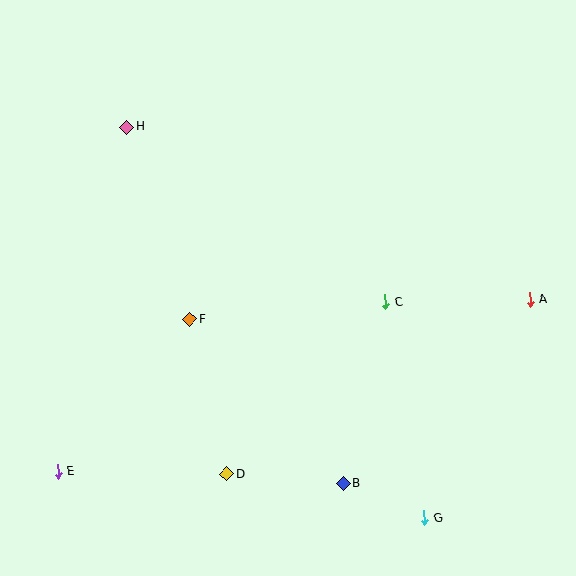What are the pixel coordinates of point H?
Point H is at (127, 127).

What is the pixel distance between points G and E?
The distance between G and E is 369 pixels.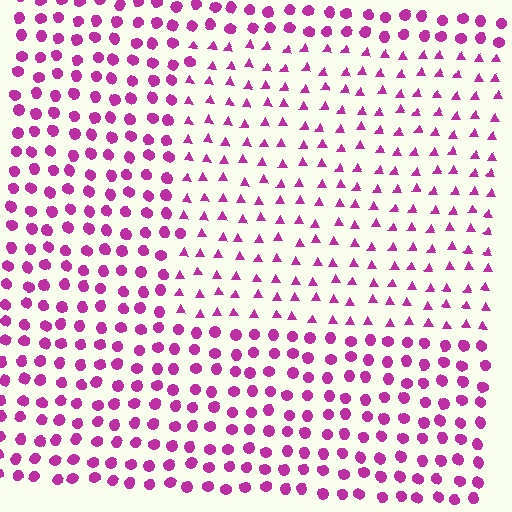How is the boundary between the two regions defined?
The boundary is defined by a change in element shape: triangles inside vs. circles outside. All elements share the same color and spacing.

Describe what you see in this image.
The image is filled with small magenta elements arranged in a uniform grid. A rectangle-shaped region contains triangles, while the surrounding area contains circles. The boundary is defined purely by the change in element shape.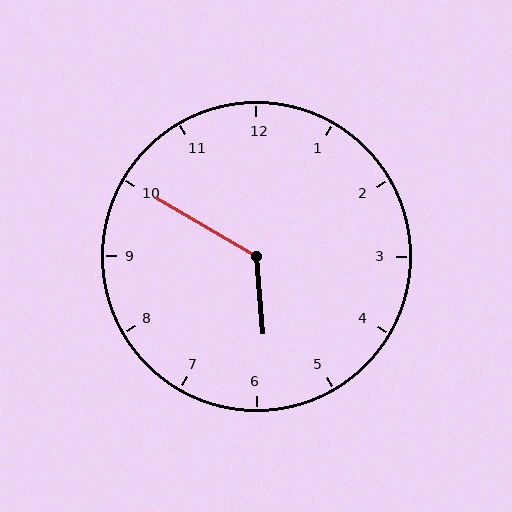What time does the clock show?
5:50.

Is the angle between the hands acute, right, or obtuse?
It is obtuse.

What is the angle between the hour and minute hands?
Approximately 125 degrees.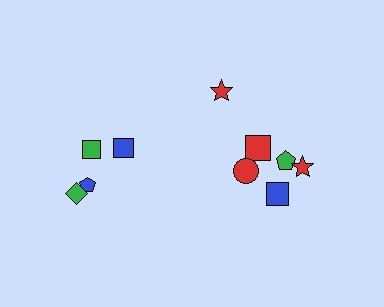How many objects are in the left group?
There are 4 objects.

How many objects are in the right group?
There are 6 objects.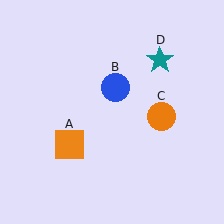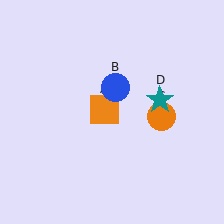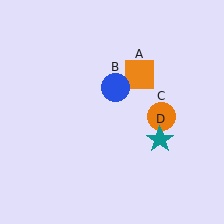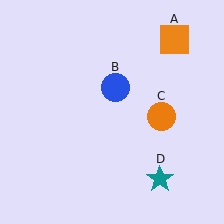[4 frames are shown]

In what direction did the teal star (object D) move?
The teal star (object D) moved down.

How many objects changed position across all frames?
2 objects changed position: orange square (object A), teal star (object D).